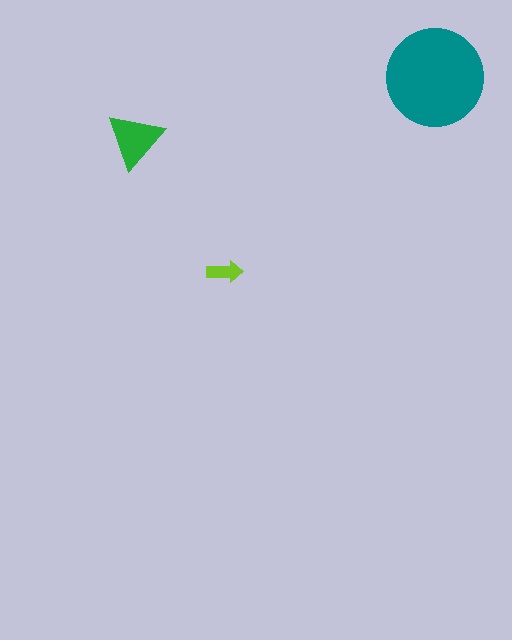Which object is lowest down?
The lime arrow is bottommost.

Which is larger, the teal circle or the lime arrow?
The teal circle.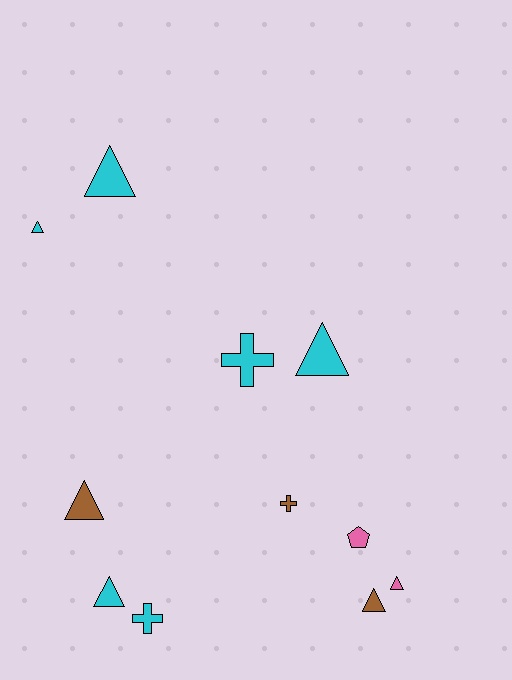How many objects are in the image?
There are 11 objects.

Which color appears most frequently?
Cyan, with 6 objects.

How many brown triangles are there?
There are 2 brown triangles.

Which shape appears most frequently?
Triangle, with 7 objects.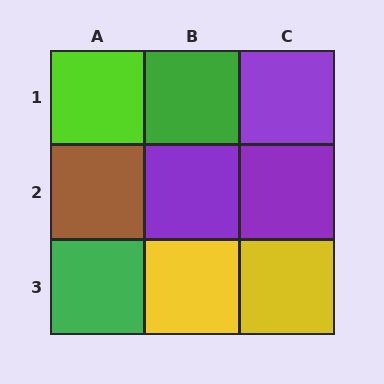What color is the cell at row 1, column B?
Green.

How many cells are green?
2 cells are green.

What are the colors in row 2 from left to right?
Brown, purple, purple.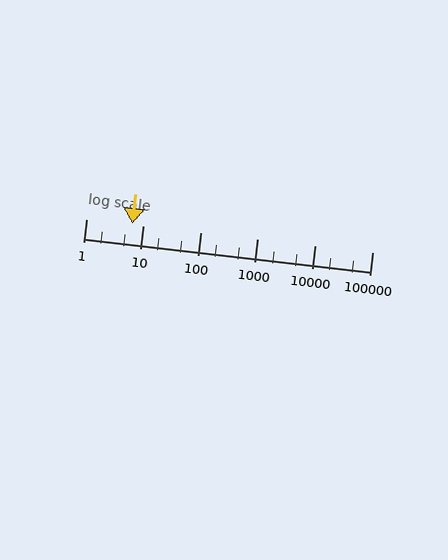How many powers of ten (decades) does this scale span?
The scale spans 5 decades, from 1 to 100000.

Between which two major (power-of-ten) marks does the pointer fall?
The pointer is between 1 and 10.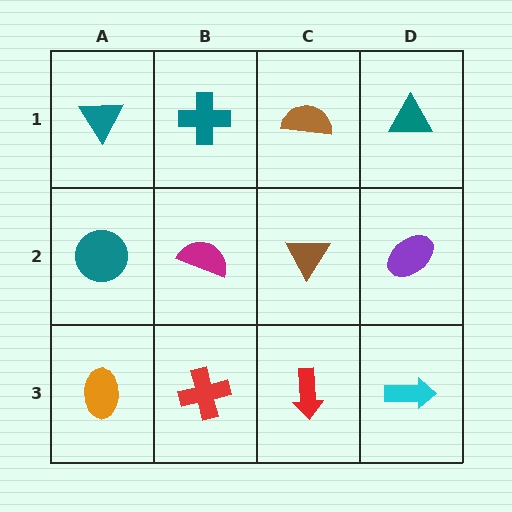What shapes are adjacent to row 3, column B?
A magenta semicircle (row 2, column B), an orange ellipse (row 3, column A), a red arrow (row 3, column C).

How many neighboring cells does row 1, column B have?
3.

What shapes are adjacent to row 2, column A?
A teal triangle (row 1, column A), an orange ellipse (row 3, column A), a magenta semicircle (row 2, column B).